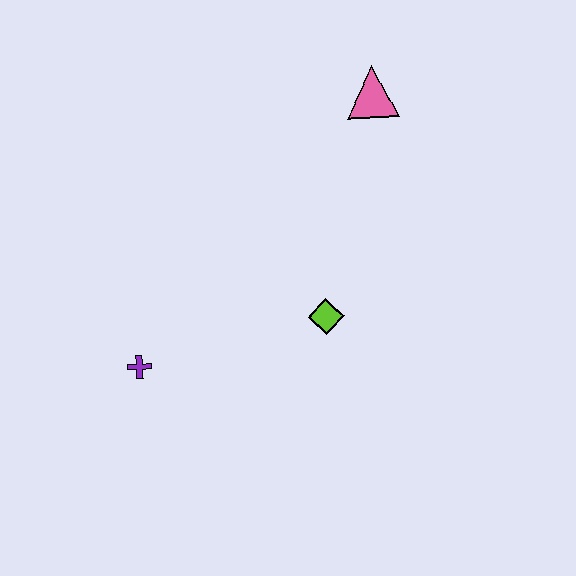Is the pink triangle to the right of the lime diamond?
Yes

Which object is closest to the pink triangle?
The lime diamond is closest to the pink triangle.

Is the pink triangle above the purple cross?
Yes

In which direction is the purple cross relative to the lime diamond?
The purple cross is to the left of the lime diamond.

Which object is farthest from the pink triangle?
The purple cross is farthest from the pink triangle.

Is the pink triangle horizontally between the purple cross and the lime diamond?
No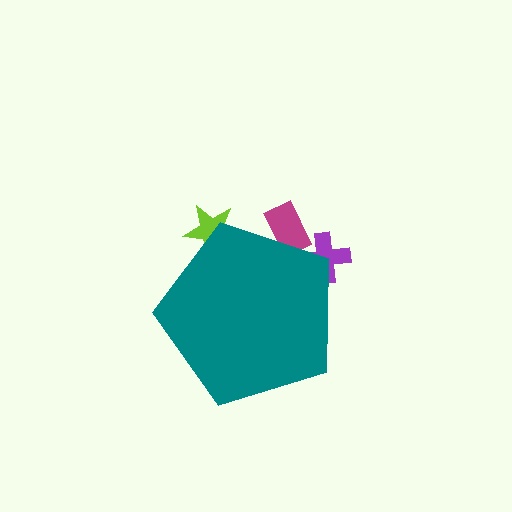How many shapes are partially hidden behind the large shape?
3 shapes are partially hidden.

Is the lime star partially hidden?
Yes, the lime star is partially hidden behind the teal pentagon.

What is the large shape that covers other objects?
A teal pentagon.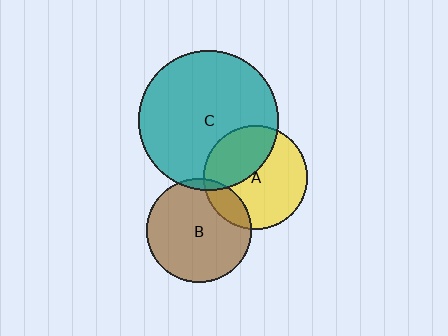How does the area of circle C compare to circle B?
Approximately 1.8 times.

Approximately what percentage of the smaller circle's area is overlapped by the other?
Approximately 15%.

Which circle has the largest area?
Circle C (teal).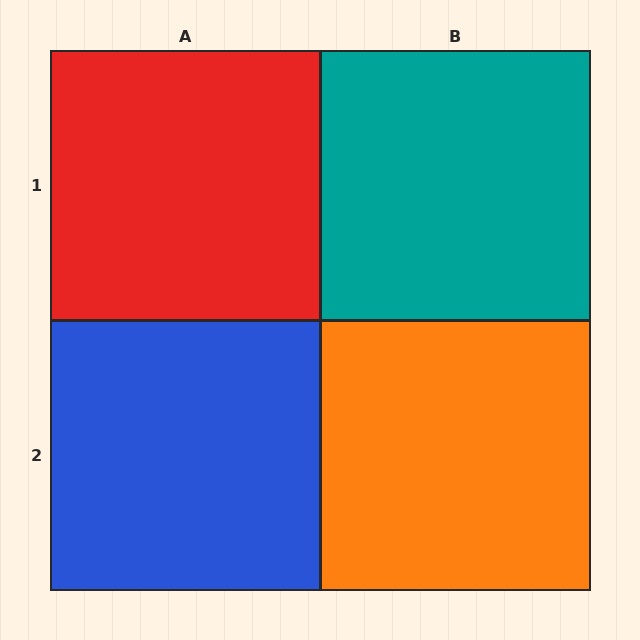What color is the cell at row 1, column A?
Red.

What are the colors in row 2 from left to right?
Blue, orange.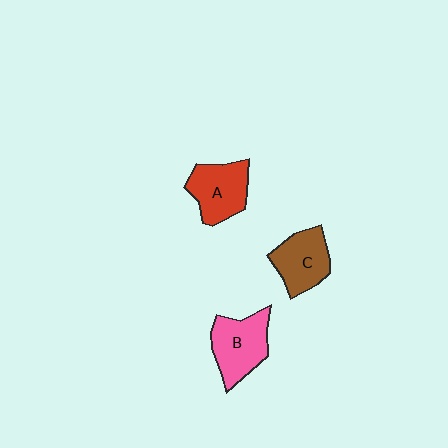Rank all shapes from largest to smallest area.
From largest to smallest: B (pink), A (red), C (brown).